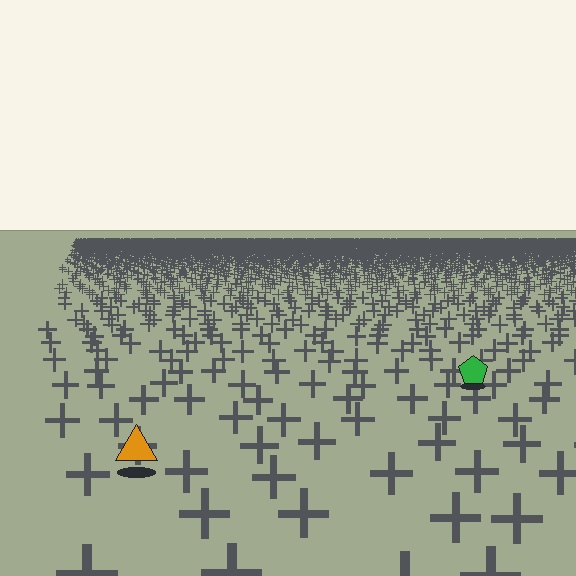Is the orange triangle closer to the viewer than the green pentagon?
Yes. The orange triangle is closer — you can tell from the texture gradient: the ground texture is coarser near it.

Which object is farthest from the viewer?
The green pentagon is farthest from the viewer. It appears smaller and the ground texture around it is denser.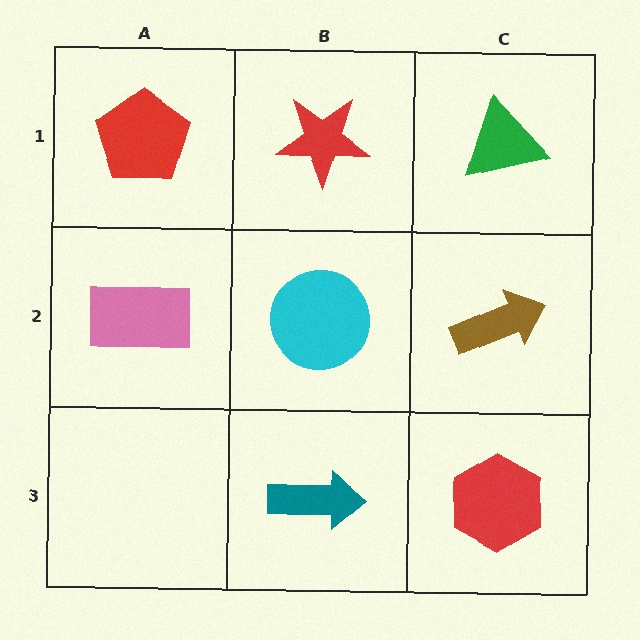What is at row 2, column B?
A cyan circle.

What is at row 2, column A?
A pink rectangle.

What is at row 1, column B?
A red star.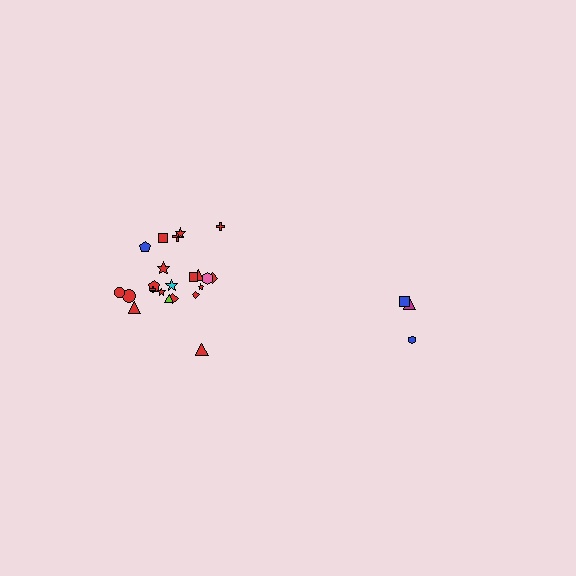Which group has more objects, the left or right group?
The left group.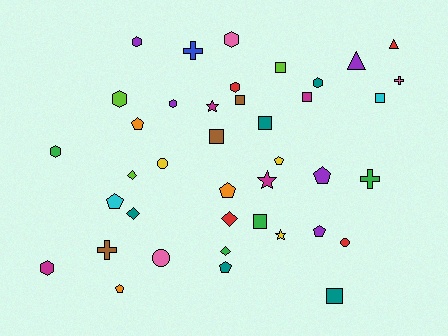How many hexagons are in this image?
There are 8 hexagons.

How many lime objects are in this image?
There are 3 lime objects.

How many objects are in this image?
There are 40 objects.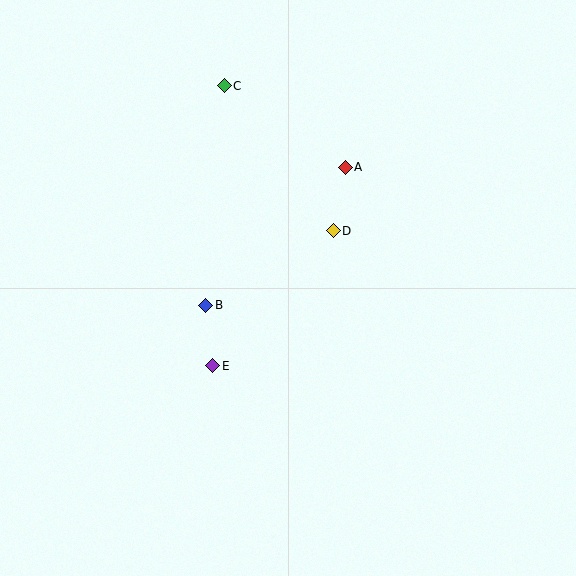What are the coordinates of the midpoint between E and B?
The midpoint between E and B is at (209, 336).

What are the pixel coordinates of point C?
Point C is at (224, 86).